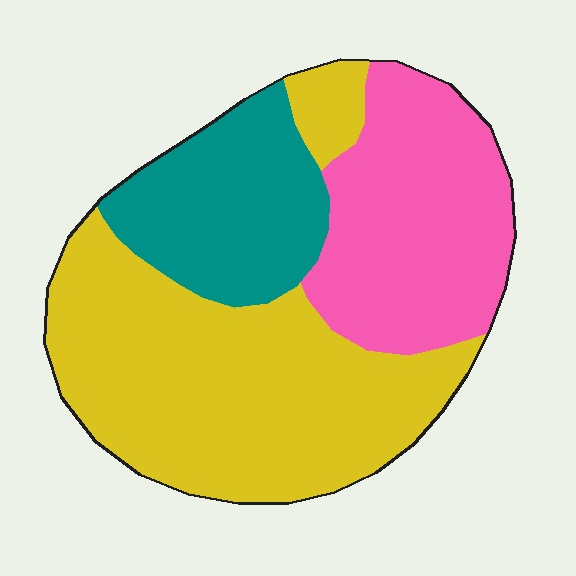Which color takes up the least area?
Teal, at roughly 20%.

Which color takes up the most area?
Yellow, at roughly 50%.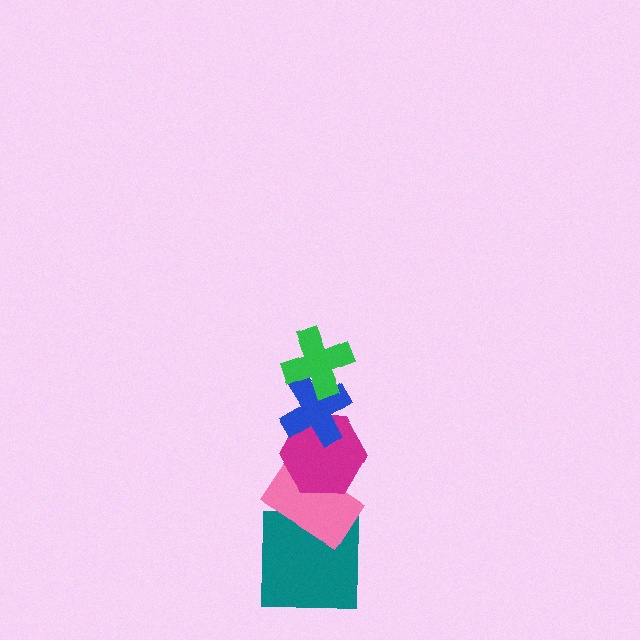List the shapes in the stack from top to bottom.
From top to bottom: the green cross, the blue cross, the magenta hexagon, the pink rectangle, the teal square.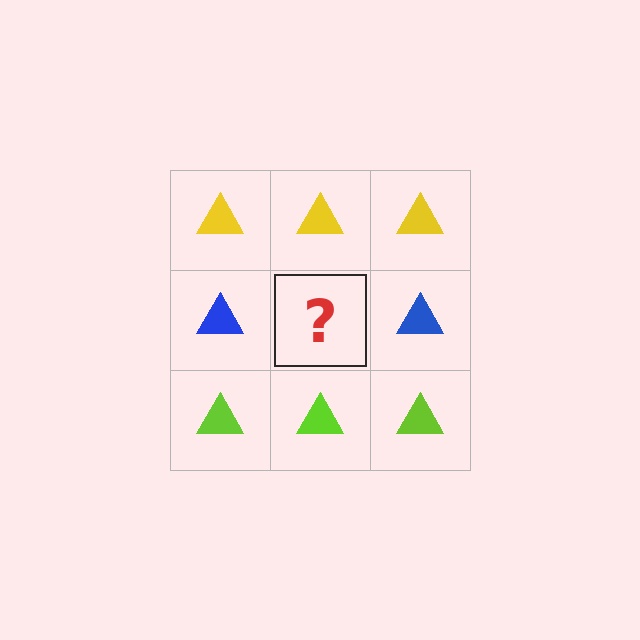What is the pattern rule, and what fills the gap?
The rule is that each row has a consistent color. The gap should be filled with a blue triangle.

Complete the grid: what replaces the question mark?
The question mark should be replaced with a blue triangle.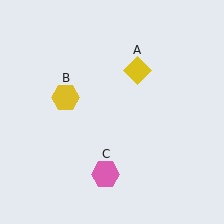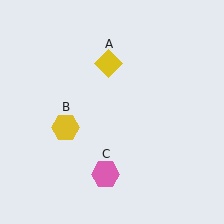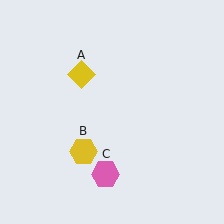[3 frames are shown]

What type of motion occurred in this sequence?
The yellow diamond (object A), yellow hexagon (object B) rotated counterclockwise around the center of the scene.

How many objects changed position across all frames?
2 objects changed position: yellow diamond (object A), yellow hexagon (object B).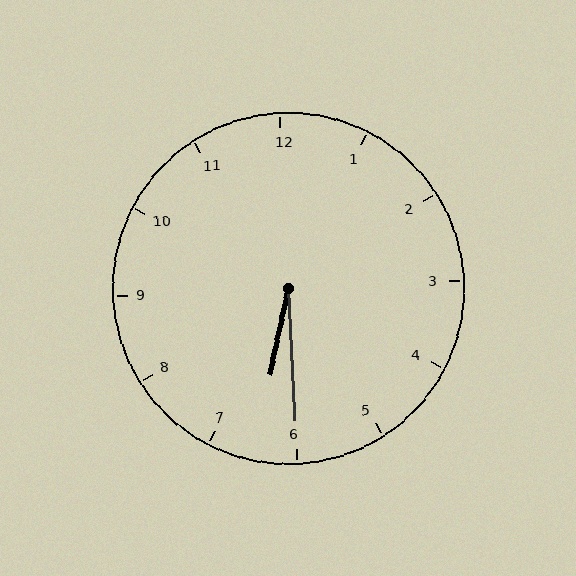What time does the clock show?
6:30.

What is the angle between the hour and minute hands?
Approximately 15 degrees.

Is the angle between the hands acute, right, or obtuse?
It is acute.